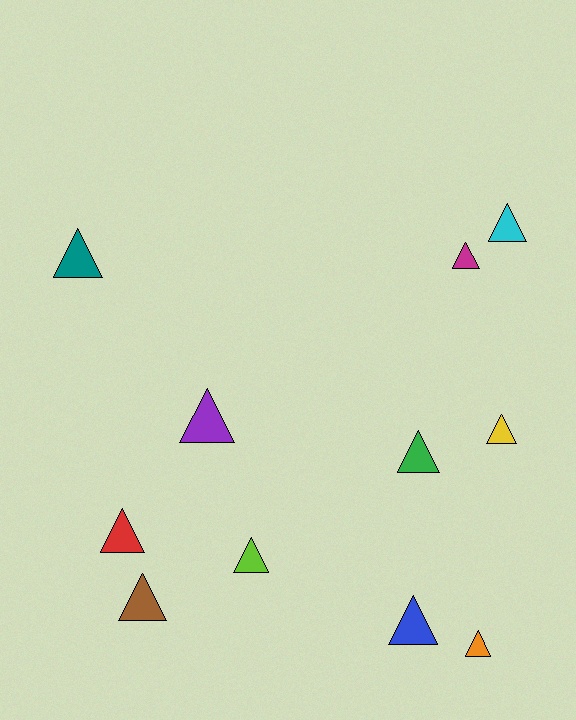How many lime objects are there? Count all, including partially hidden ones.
There is 1 lime object.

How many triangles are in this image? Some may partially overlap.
There are 11 triangles.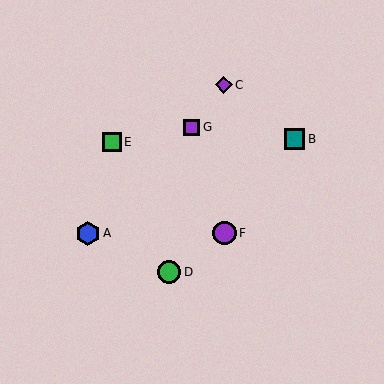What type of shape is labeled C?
Shape C is a purple diamond.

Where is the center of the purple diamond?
The center of the purple diamond is at (224, 85).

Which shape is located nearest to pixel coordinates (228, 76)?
The purple diamond (labeled C) at (224, 85) is nearest to that location.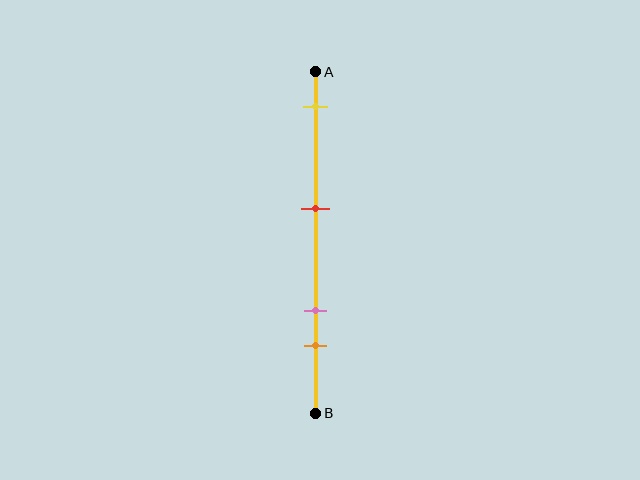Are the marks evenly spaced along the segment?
No, the marks are not evenly spaced.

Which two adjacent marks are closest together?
The pink and orange marks are the closest adjacent pair.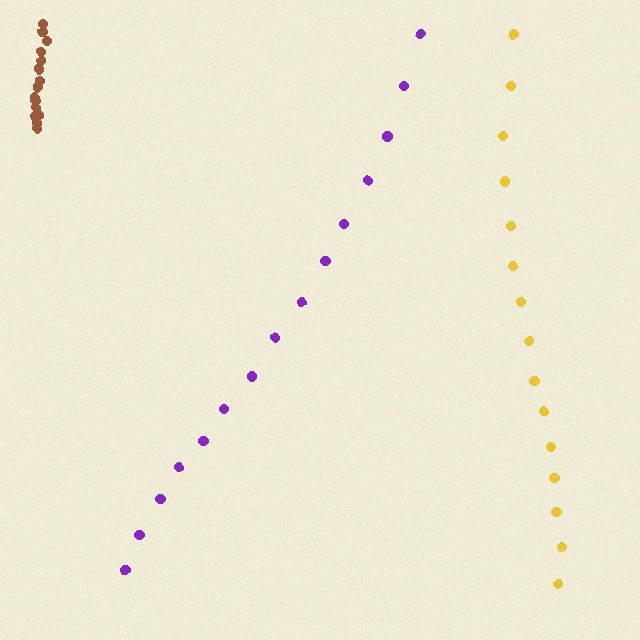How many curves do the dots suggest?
There are 3 distinct paths.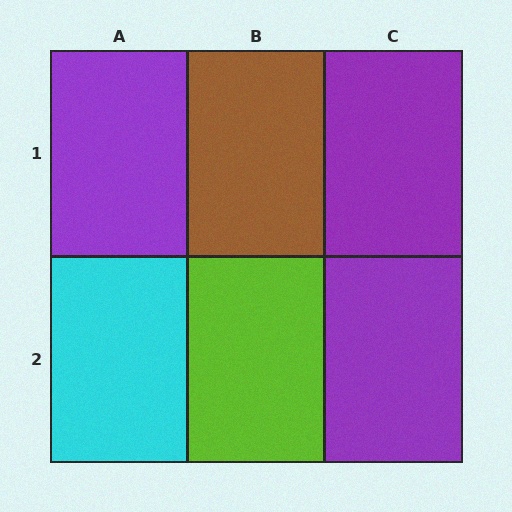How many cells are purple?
3 cells are purple.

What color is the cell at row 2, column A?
Cyan.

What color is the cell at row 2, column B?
Lime.